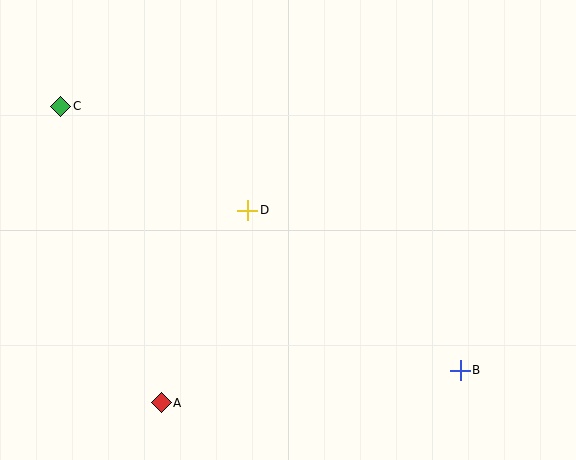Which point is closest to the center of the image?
Point D at (248, 210) is closest to the center.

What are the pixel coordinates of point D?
Point D is at (248, 210).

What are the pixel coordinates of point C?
Point C is at (60, 106).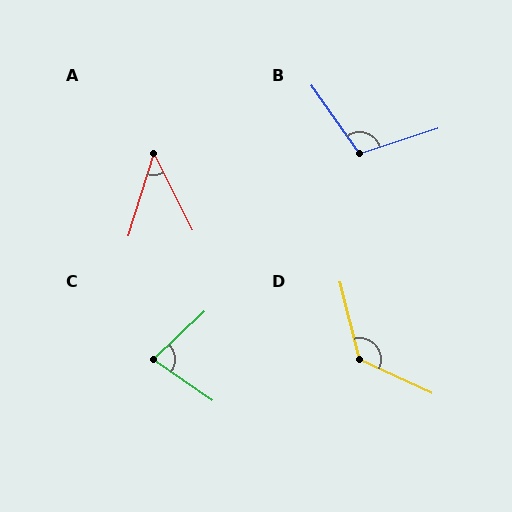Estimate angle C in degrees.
Approximately 78 degrees.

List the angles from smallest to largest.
A (44°), C (78°), B (107°), D (128°).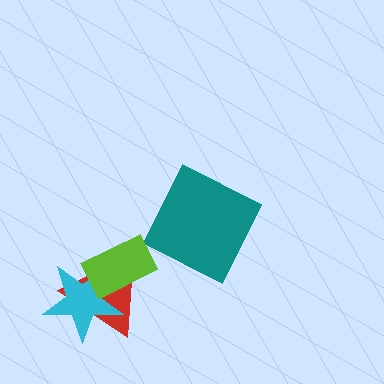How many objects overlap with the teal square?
0 objects overlap with the teal square.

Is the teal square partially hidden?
No, no other shape covers it.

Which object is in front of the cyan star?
The lime rectangle is in front of the cyan star.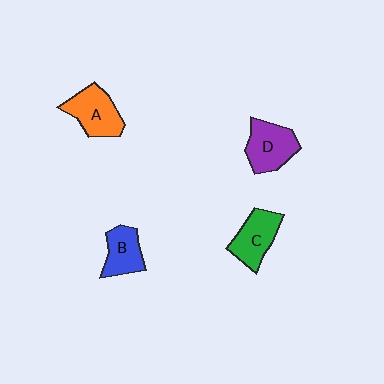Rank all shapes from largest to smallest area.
From largest to smallest: D (purple), A (orange), C (green), B (blue).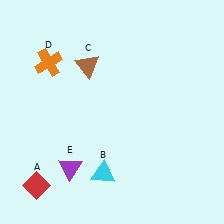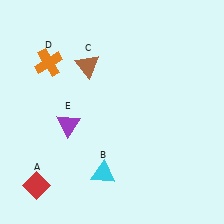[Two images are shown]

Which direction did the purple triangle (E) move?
The purple triangle (E) moved up.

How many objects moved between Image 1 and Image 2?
1 object moved between the two images.